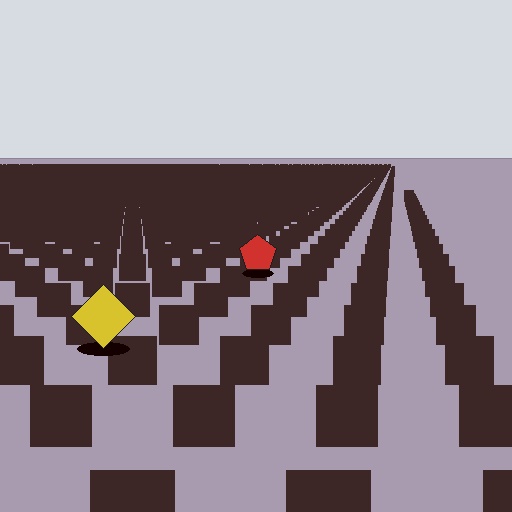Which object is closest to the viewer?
The yellow diamond is closest. The texture marks near it are larger and more spread out.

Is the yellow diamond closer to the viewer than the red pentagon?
Yes. The yellow diamond is closer — you can tell from the texture gradient: the ground texture is coarser near it.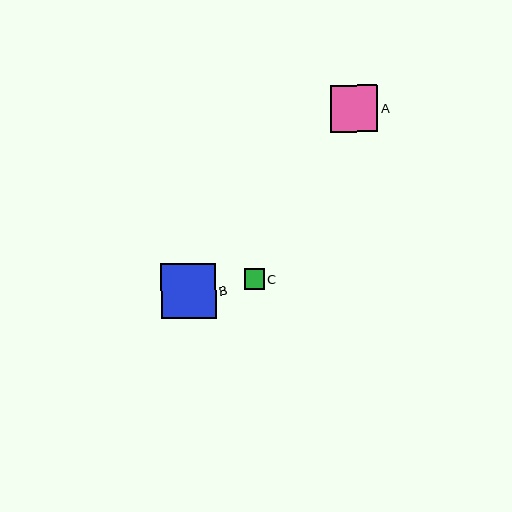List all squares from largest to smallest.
From largest to smallest: B, A, C.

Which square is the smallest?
Square C is the smallest with a size of approximately 20 pixels.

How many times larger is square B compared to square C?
Square B is approximately 2.7 times the size of square C.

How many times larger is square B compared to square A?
Square B is approximately 1.2 times the size of square A.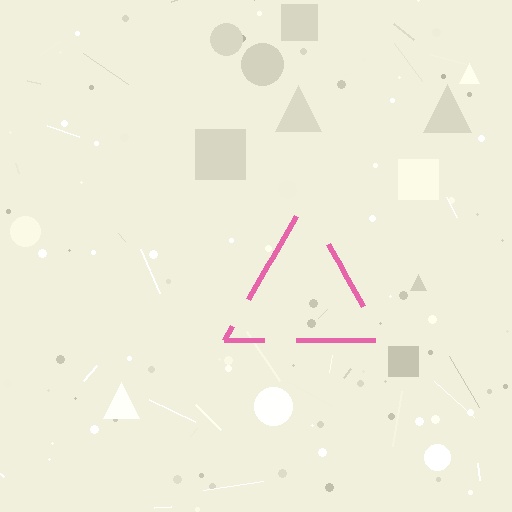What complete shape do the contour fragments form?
The contour fragments form a triangle.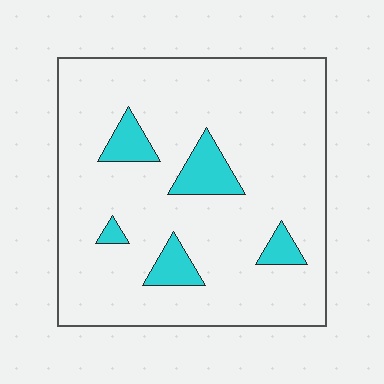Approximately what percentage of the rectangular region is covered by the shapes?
Approximately 10%.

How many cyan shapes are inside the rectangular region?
5.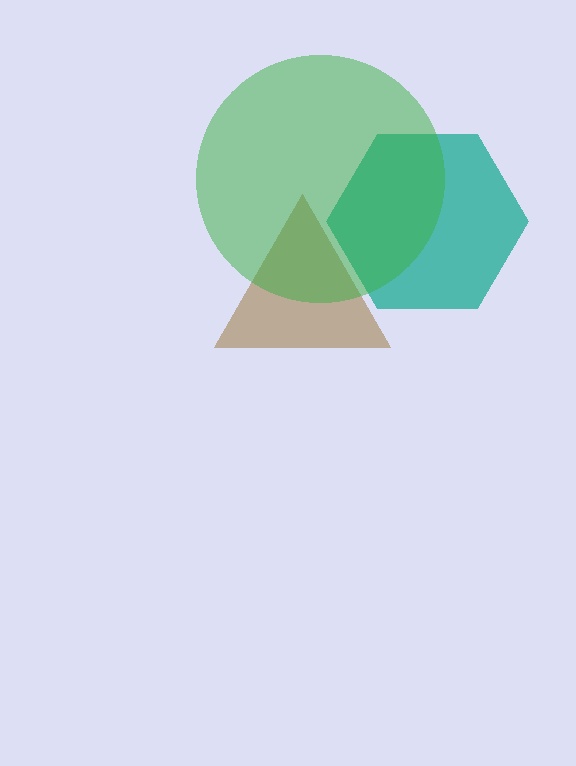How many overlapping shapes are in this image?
There are 3 overlapping shapes in the image.